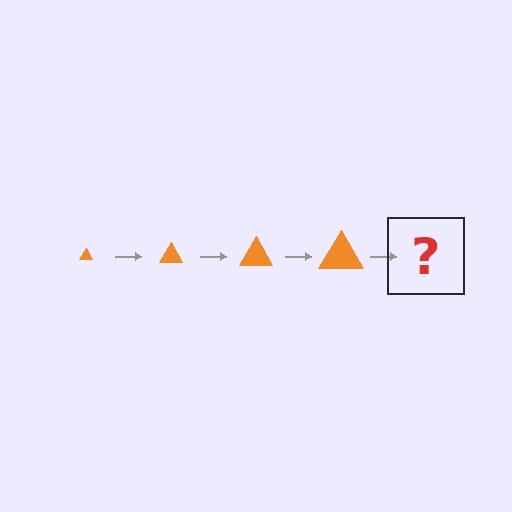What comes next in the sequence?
The next element should be an orange triangle, larger than the previous one.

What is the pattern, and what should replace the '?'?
The pattern is that the triangle gets progressively larger each step. The '?' should be an orange triangle, larger than the previous one.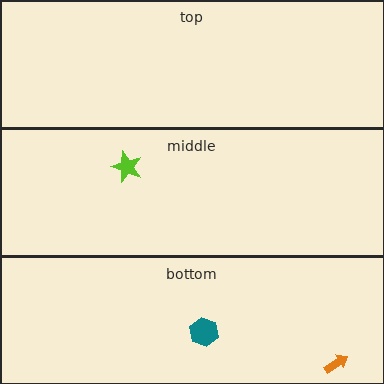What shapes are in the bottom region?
The teal hexagon, the orange arrow.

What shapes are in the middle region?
The lime star.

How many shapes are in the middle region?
1.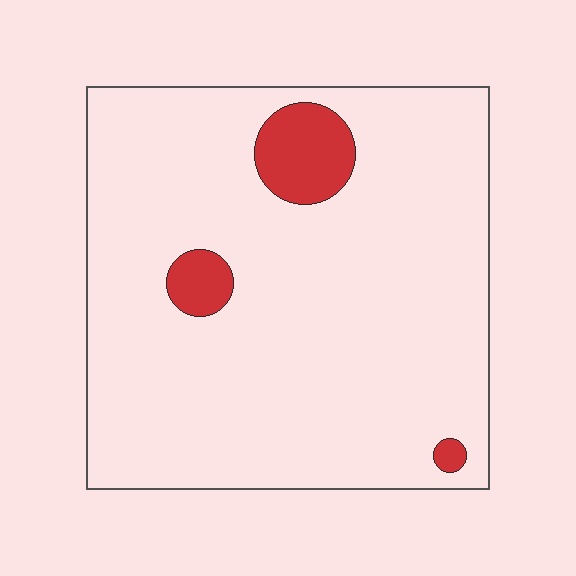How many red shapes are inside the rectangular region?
3.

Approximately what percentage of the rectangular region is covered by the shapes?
Approximately 10%.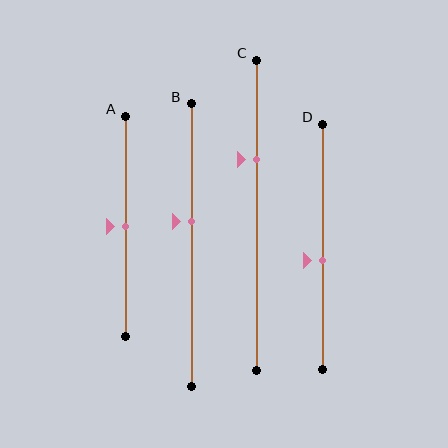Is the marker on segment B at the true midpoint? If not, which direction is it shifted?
No, the marker on segment B is shifted upward by about 8% of the segment length.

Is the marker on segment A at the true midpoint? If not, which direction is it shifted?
Yes, the marker on segment A is at the true midpoint.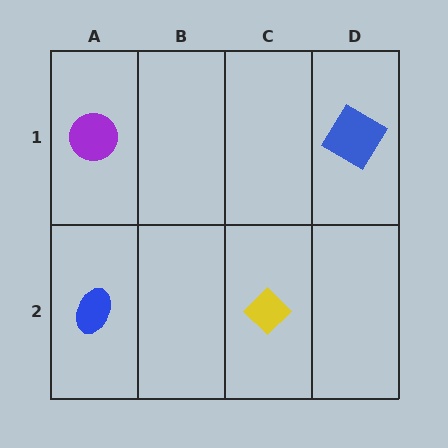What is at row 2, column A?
A blue ellipse.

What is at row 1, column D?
A blue diamond.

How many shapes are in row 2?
2 shapes.